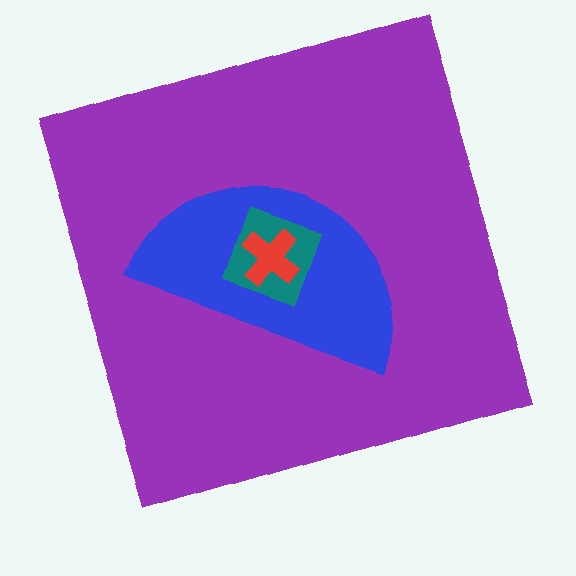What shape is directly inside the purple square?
The blue semicircle.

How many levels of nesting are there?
4.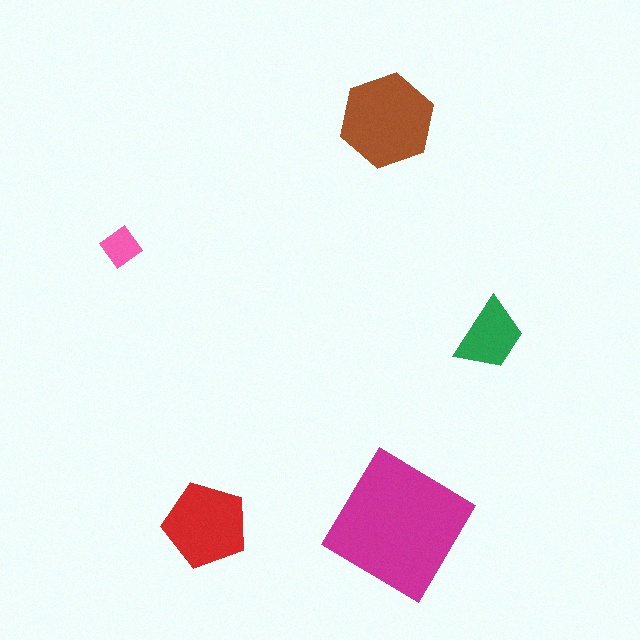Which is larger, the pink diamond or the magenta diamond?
The magenta diamond.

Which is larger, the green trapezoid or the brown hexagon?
The brown hexagon.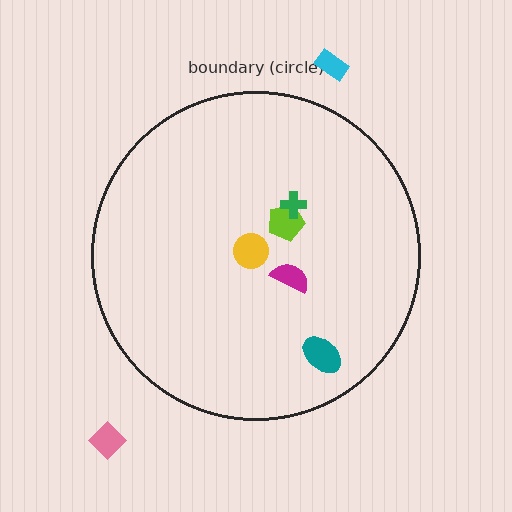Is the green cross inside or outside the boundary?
Inside.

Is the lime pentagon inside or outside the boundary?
Inside.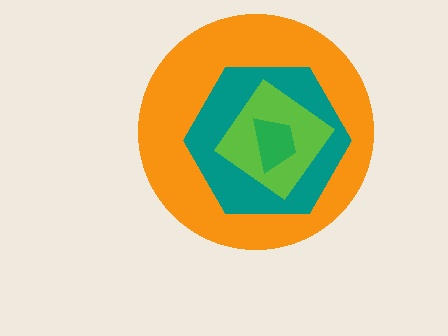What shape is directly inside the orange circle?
The teal hexagon.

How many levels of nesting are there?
4.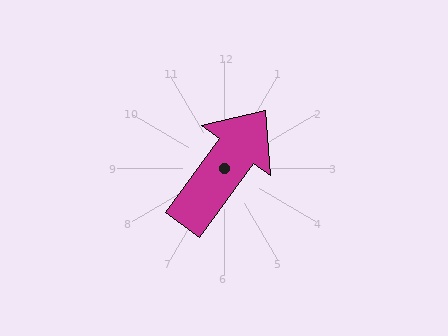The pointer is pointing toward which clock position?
Roughly 1 o'clock.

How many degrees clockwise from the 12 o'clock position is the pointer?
Approximately 36 degrees.